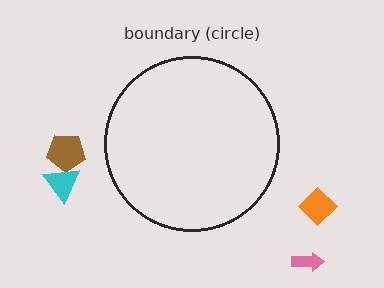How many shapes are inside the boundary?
0 inside, 4 outside.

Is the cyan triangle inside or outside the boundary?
Outside.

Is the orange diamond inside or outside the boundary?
Outside.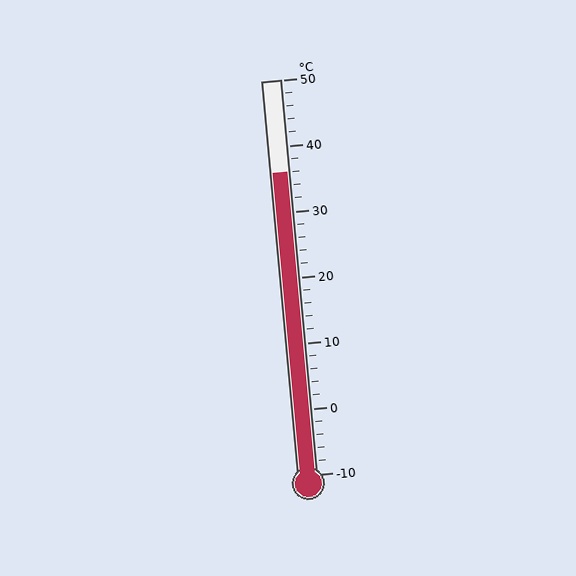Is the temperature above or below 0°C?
The temperature is above 0°C.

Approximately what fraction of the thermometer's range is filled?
The thermometer is filled to approximately 75% of its range.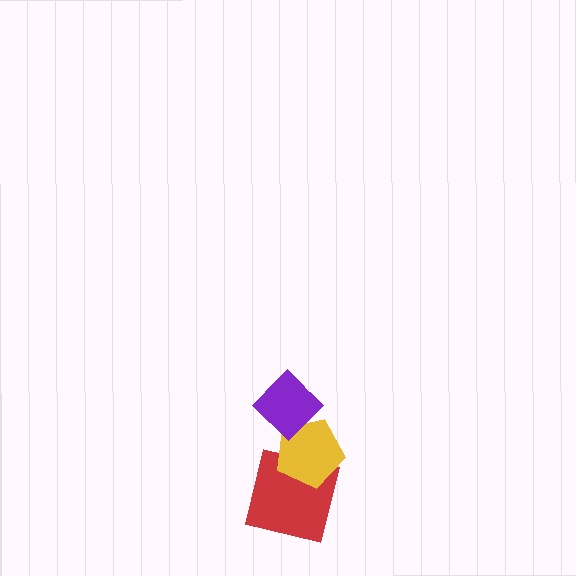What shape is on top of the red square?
The yellow pentagon is on top of the red square.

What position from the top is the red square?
The red square is 3rd from the top.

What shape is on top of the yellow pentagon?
The purple diamond is on top of the yellow pentagon.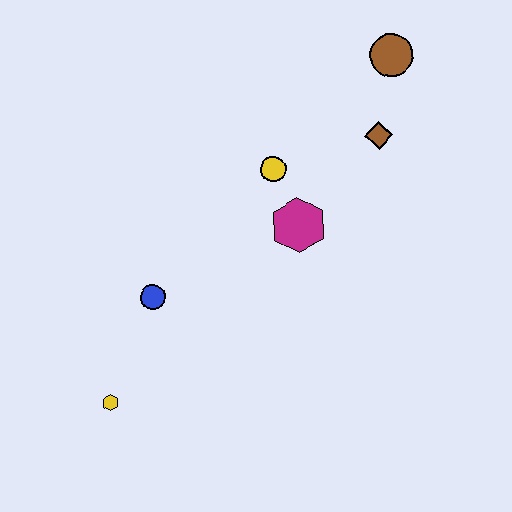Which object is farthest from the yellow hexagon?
The brown circle is farthest from the yellow hexagon.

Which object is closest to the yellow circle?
The magenta hexagon is closest to the yellow circle.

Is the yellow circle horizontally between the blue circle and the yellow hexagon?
No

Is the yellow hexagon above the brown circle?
No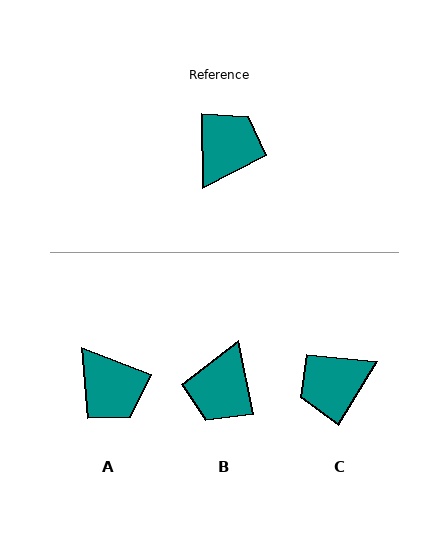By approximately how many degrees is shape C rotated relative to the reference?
Approximately 147 degrees counter-clockwise.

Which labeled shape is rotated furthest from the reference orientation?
B, about 170 degrees away.